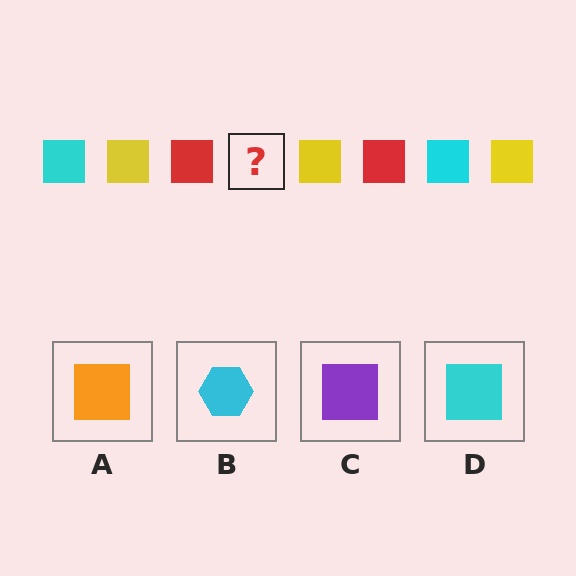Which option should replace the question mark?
Option D.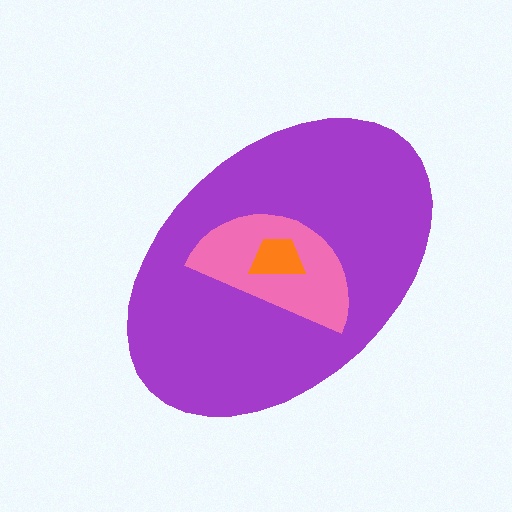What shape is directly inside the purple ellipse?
The pink semicircle.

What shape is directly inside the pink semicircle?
The orange trapezoid.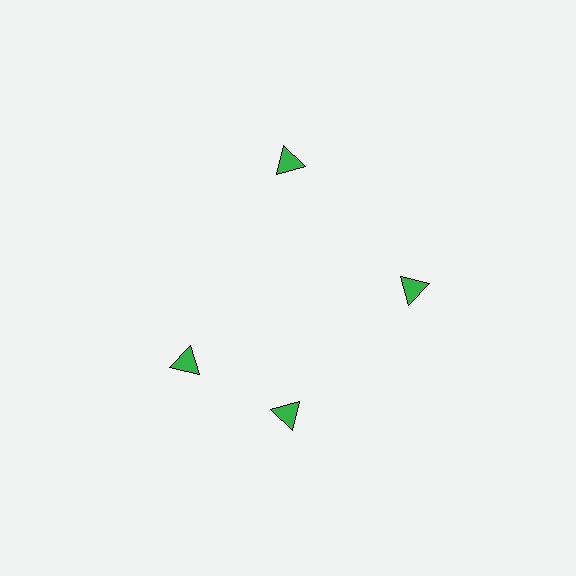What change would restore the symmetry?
The symmetry would be restored by rotating it back into even spacing with its neighbors so that all 4 triangles sit at equal angles and equal distance from the center.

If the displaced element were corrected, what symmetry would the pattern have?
It would have 4-fold rotational symmetry — the pattern would map onto itself every 90 degrees.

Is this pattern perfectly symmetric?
No. The 4 green triangles are arranged in a ring, but one element near the 9 o'clock position is rotated out of alignment along the ring, breaking the 4-fold rotational symmetry.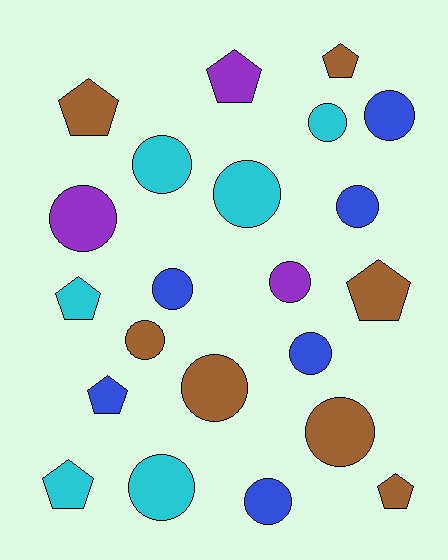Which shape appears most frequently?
Circle, with 14 objects.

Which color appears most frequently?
Brown, with 7 objects.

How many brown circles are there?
There are 3 brown circles.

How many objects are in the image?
There are 22 objects.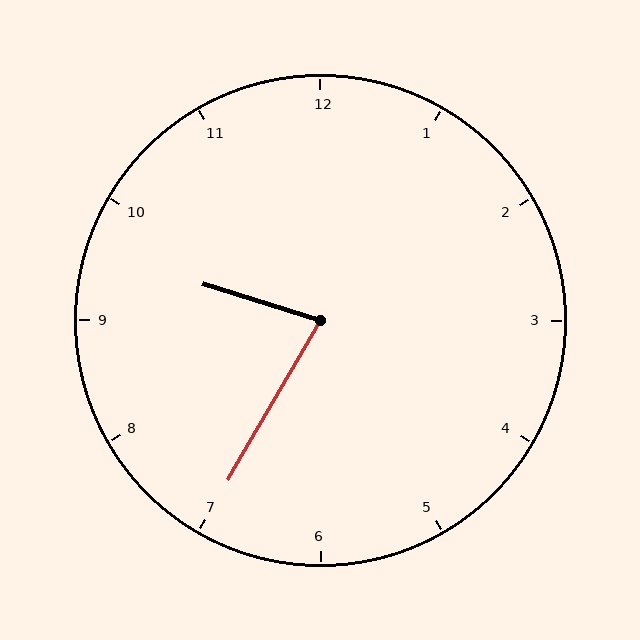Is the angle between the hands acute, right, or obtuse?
It is acute.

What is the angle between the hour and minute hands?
Approximately 78 degrees.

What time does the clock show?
9:35.